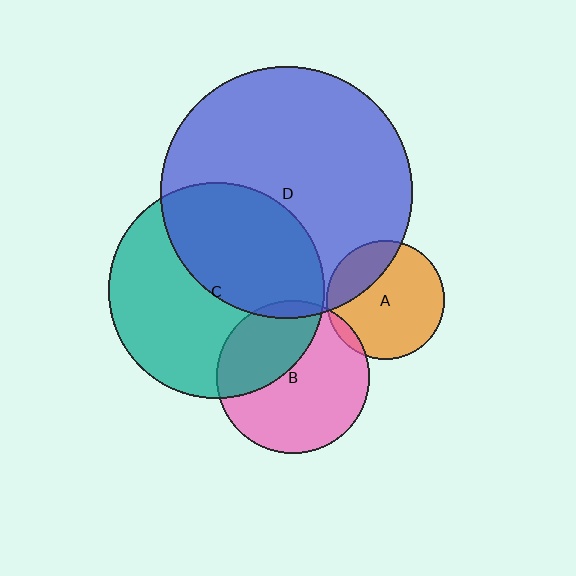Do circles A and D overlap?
Yes.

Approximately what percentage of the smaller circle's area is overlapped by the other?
Approximately 25%.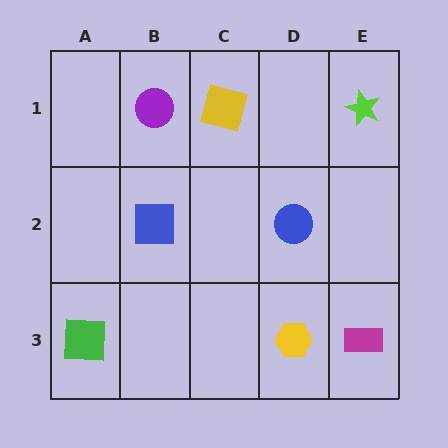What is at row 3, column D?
A yellow hexagon.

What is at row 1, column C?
A yellow square.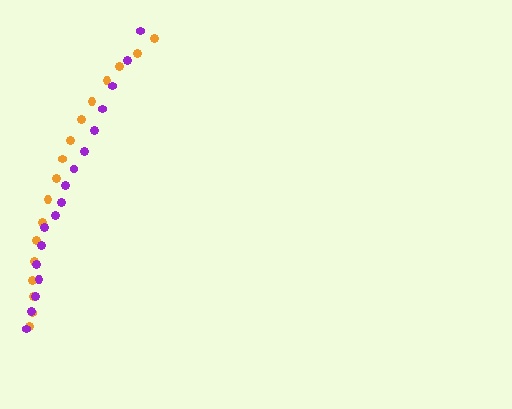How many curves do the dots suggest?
There are 2 distinct paths.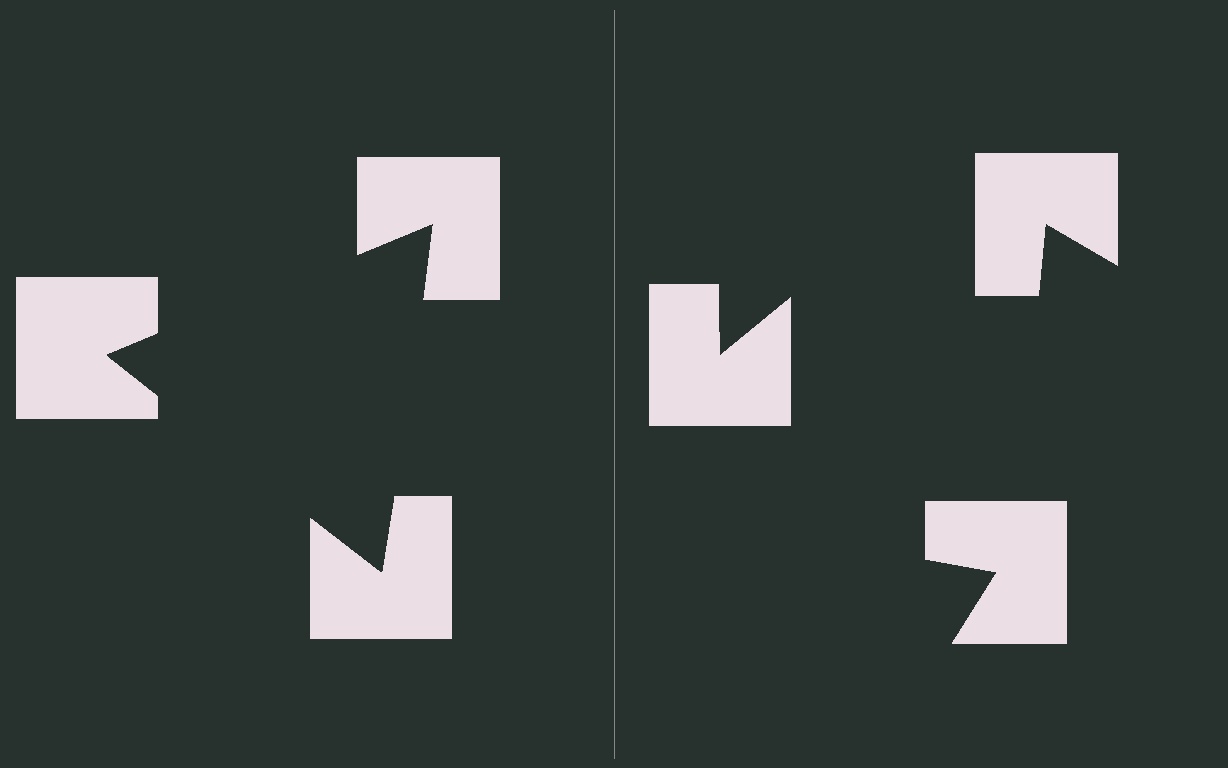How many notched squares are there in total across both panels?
6 — 3 on each side.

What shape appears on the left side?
An illusory triangle.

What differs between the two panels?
The notched squares are positioned identically on both sides; only the wedge orientations differ. On the left they align to a triangle; on the right they are misaligned.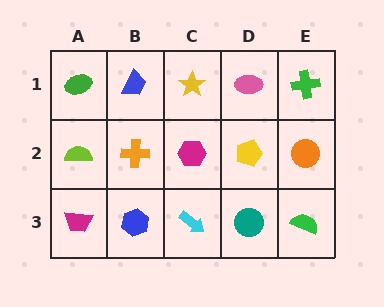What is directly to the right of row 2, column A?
An orange cross.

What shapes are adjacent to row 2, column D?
A pink ellipse (row 1, column D), a teal circle (row 3, column D), a magenta hexagon (row 2, column C), an orange circle (row 2, column E).